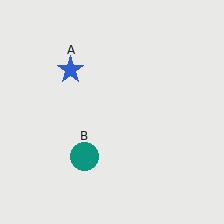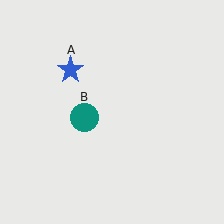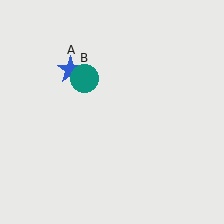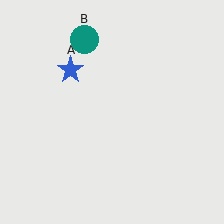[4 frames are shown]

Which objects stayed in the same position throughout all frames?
Blue star (object A) remained stationary.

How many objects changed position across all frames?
1 object changed position: teal circle (object B).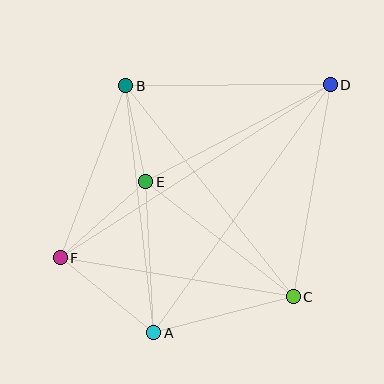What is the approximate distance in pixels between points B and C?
The distance between B and C is approximately 269 pixels.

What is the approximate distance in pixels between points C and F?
The distance between C and F is approximately 236 pixels.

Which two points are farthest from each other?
Points D and F are farthest from each other.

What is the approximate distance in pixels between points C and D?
The distance between C and D is approximately 215 pixels.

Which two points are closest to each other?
Points B and E are closest to each other.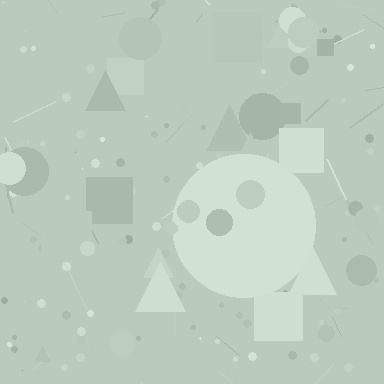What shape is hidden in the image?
A circle is hidden in the image.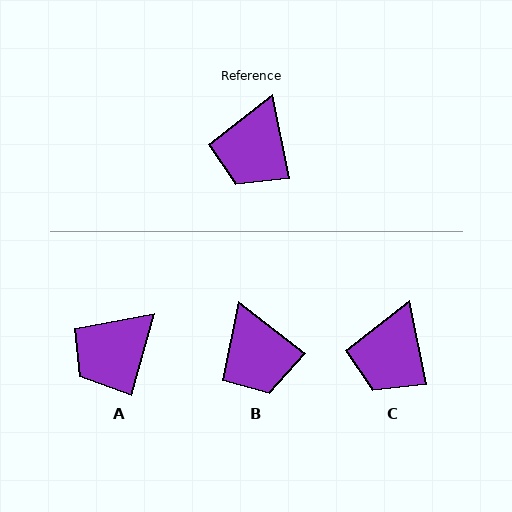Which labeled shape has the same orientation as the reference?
C.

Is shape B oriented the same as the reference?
No, it is off by about 41 degrees.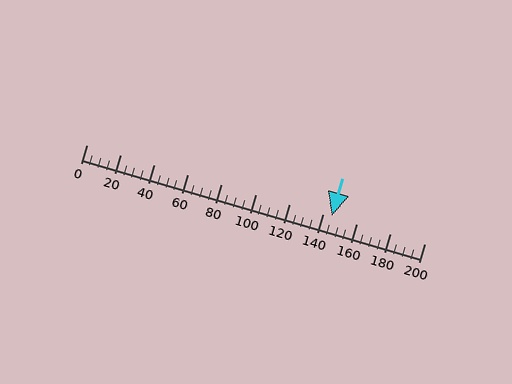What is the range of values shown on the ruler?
The ruler shows values from 0 to 200.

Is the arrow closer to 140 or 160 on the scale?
The arrow is closer to 140.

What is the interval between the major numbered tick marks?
The major tick marks are spaced 20 units apart.